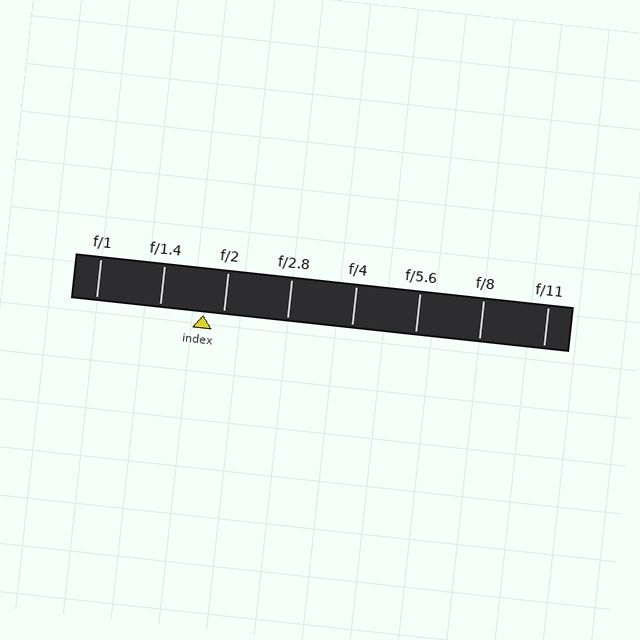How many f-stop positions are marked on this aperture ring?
There are 8 f-stop positions marked.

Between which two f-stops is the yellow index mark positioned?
The index mark is between f/1.4 and f/2.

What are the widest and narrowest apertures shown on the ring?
The widest aperture shown is f/1 and the narrowest is f/11.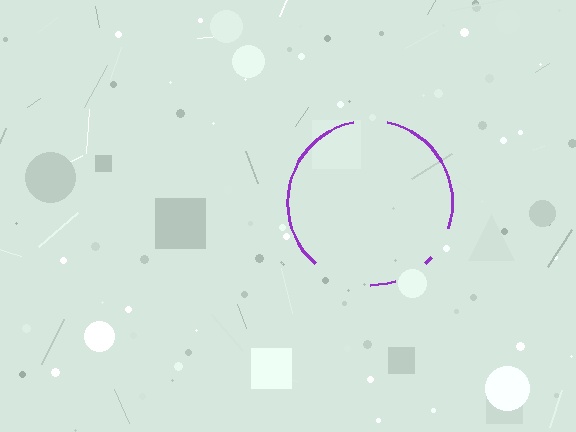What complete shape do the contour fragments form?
The contour fragments form a circle.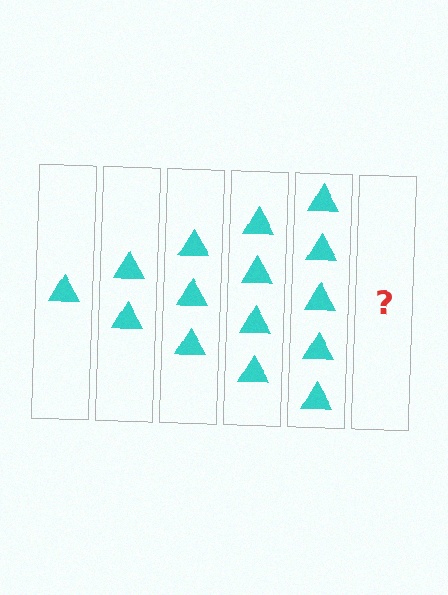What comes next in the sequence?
The next element should be 6 triangles.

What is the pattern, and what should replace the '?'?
The pattern is that each step adds one more triangle. The '?' should be 6 triangles.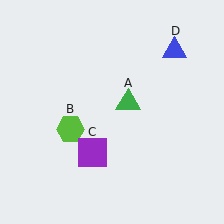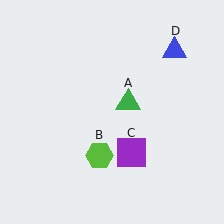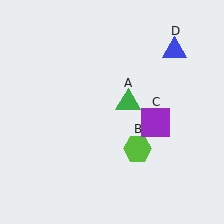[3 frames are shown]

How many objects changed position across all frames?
2 objects changed position: lime hexagon (object B), purple square (object C).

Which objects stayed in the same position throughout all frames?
Green triangle (object A) and blue triangle (object D) remained stationary.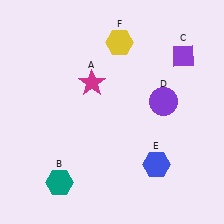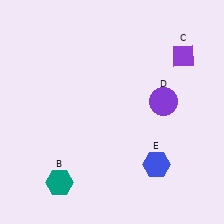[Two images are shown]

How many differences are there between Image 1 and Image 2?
There are 2 differences between the two images.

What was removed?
The yellow hexagon (F), the magenta star (A) were removed in Image 2.